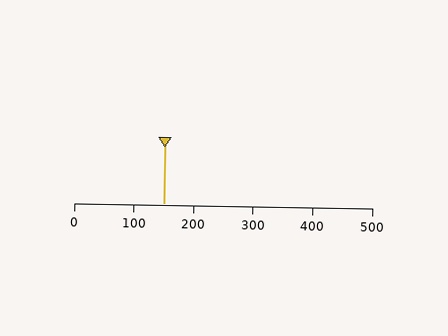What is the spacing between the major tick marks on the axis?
The major ticks are spaced 100 apart.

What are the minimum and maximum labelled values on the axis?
The axis runs from 0 to 500.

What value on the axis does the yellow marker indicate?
The marker indicates approximately 150.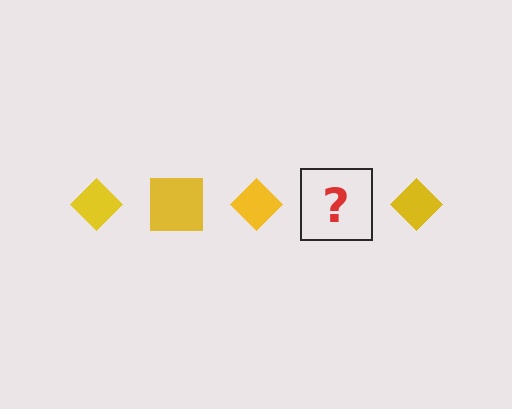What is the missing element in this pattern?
The missing element is a yellow square.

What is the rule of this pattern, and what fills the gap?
The rule is that the pattern cycles through diamond, square shapes in yellow. The gap should be filled with a yellow square.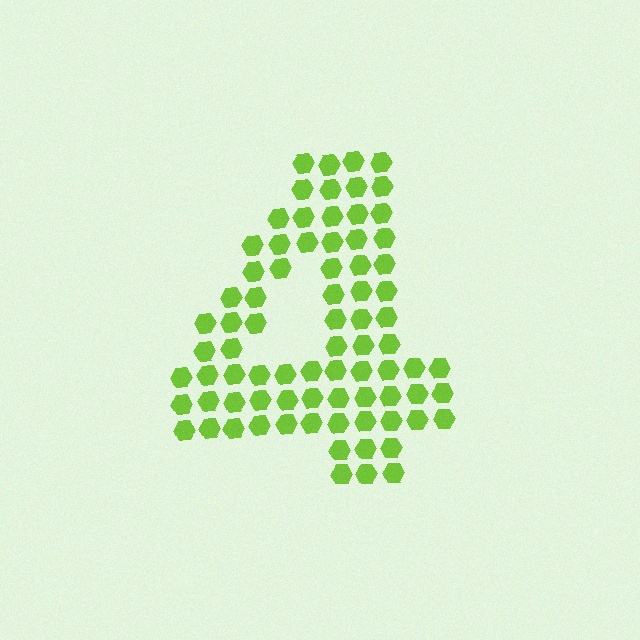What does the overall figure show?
The overall figure shows the digit 4.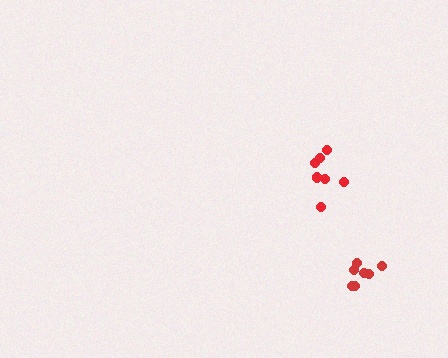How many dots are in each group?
Group 1: 7 dots, Group 2: 7 dots (14 total).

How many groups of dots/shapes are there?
There are 2 groups.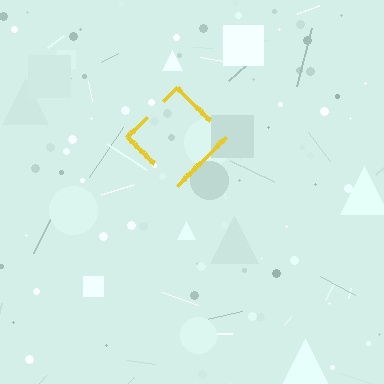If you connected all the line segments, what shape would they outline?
They would outline a diamond.